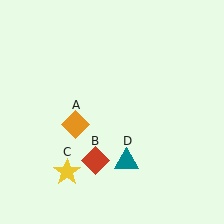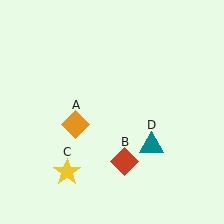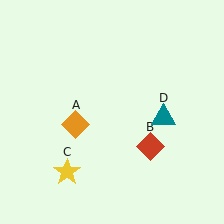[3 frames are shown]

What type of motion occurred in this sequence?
The red diamond (object B), teal triangle (object D) rotated counterclockwise around the center of the scene.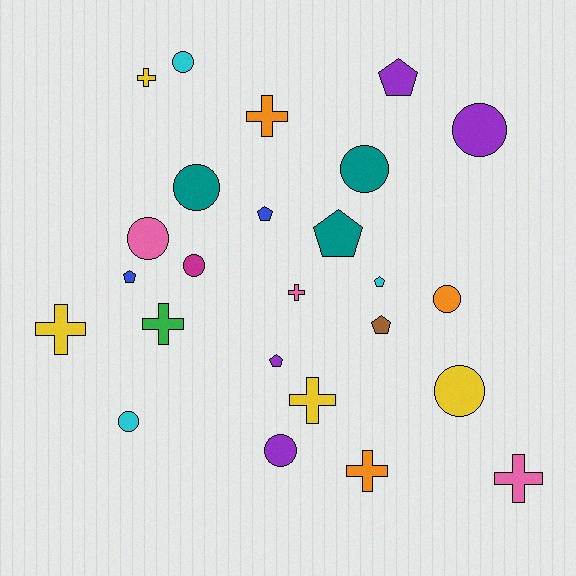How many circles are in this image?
There are 10 circles.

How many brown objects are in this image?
There is 1 brown object.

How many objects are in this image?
There are 25 objects.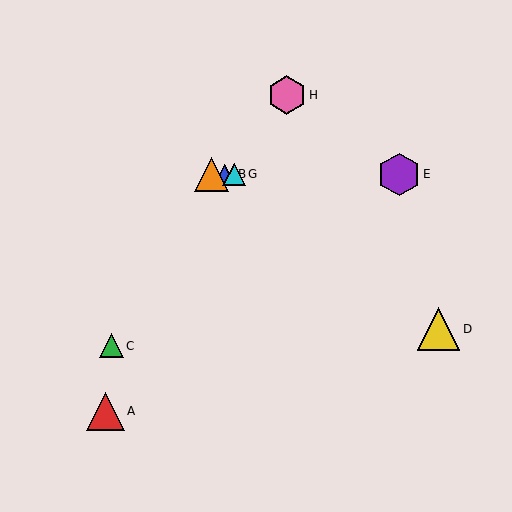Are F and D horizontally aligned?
No, F is at y≈174 and D is at y≈329.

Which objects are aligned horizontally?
Objects B, E, F, G are aligned horizontally.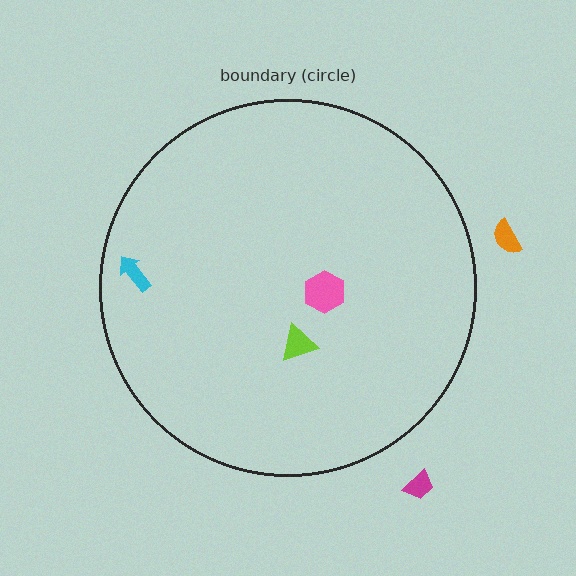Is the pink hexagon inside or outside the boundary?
Inside.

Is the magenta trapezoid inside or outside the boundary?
Outside.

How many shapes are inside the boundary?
3 inside, 2 outside.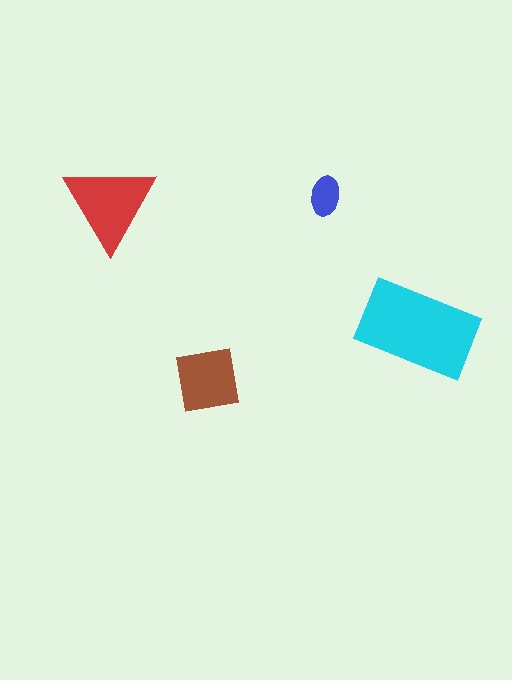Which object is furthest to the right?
The cyan rectangle is rightmost.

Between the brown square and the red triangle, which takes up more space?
The red triangle.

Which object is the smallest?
The blue ellipse.